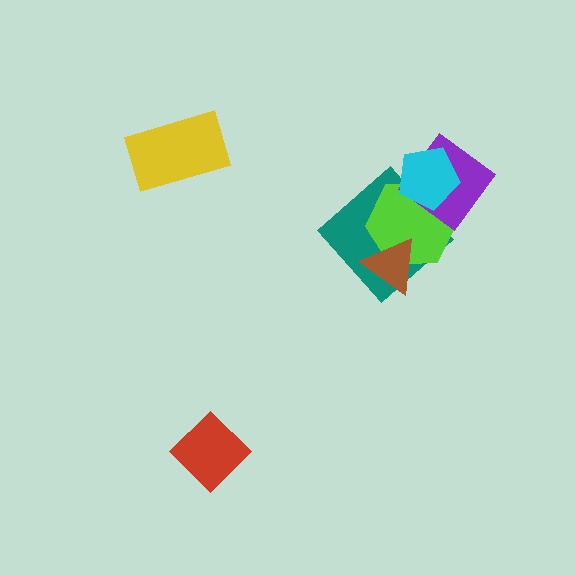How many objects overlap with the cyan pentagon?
3 objects overlap with the cyan pentagon.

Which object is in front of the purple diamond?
The cyan pentagon is in front of the purple diamond.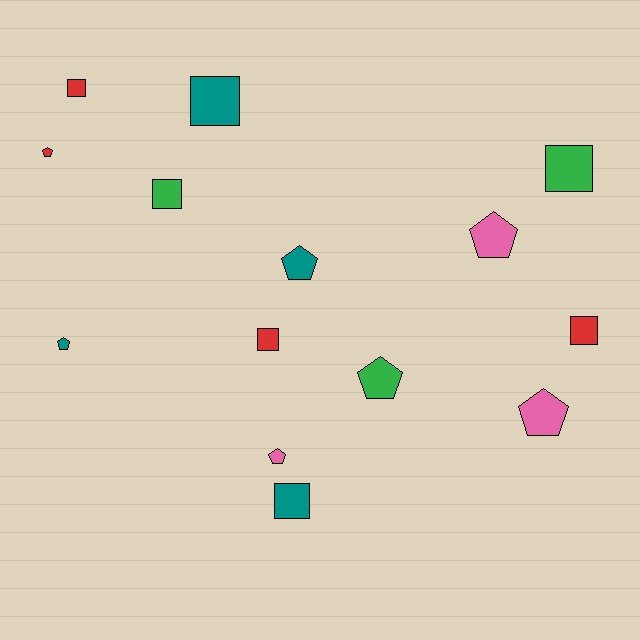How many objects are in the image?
There are 14 objects.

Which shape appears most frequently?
Pentagon, with 7 objects.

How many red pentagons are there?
There is 1 red pentagon.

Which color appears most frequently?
Teal, with 4 objects.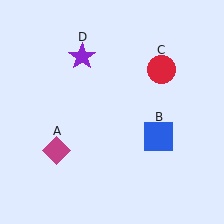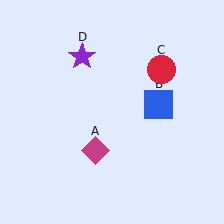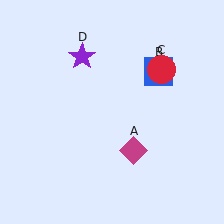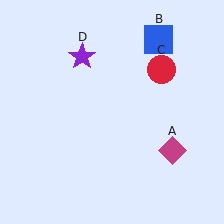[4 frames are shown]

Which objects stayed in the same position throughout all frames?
Red circle (object C) and purple star (object D) remained stationary.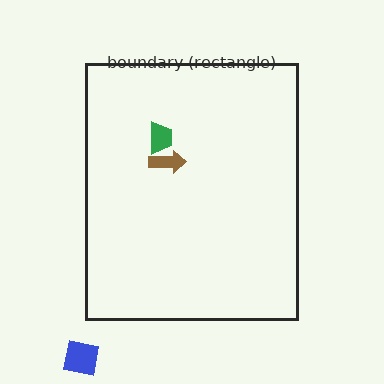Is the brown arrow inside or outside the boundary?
Inside.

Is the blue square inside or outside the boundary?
Outside.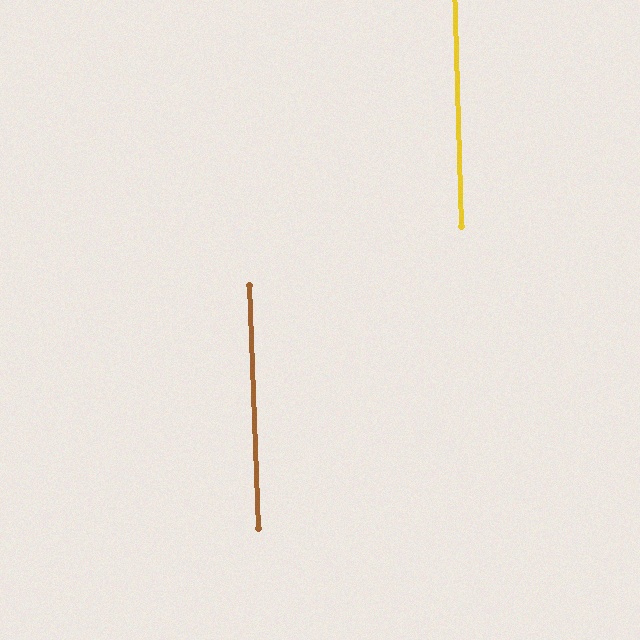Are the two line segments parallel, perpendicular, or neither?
Parallel — their directions differ by only 0.4°.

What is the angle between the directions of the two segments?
Approximately 0 degrees.